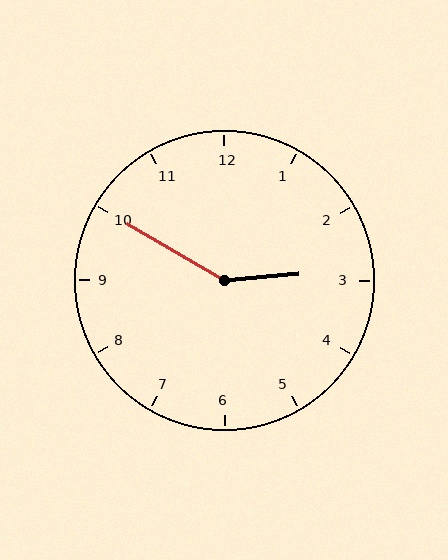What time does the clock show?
2:50.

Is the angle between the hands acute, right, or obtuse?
It is obtuse.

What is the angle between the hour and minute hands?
Approximately 145 degrees.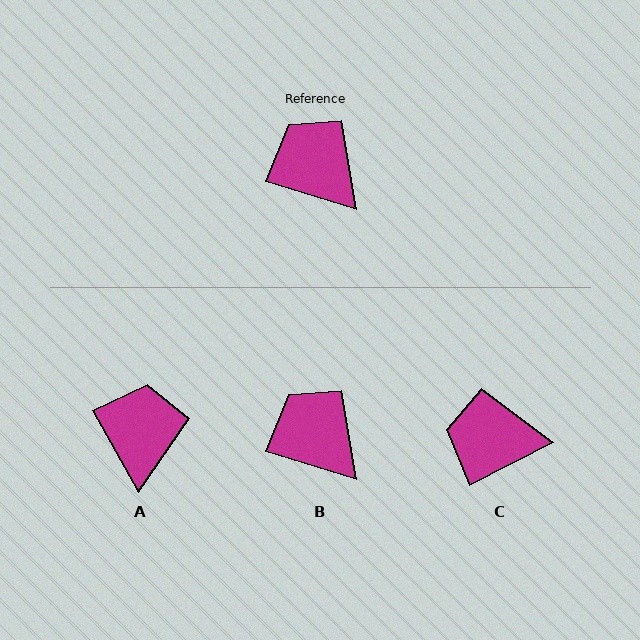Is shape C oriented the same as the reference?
No, it is off by about 44 degrees.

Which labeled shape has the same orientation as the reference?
B.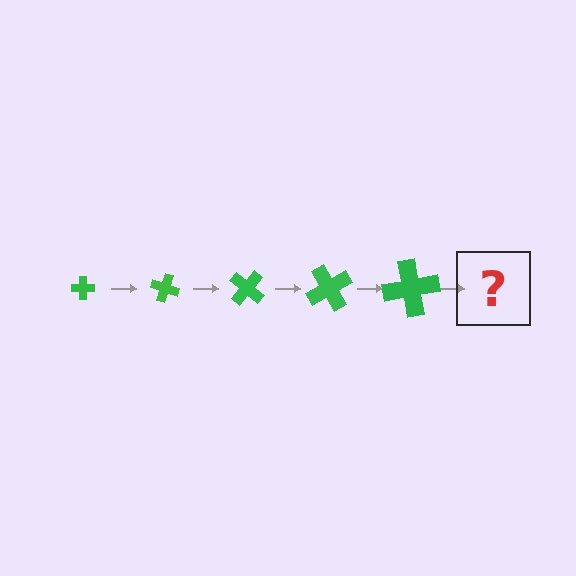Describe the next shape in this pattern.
It should be a cross, larger than the previous one and rotated 100 degrees from the start.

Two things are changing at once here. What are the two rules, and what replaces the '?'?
The two rules are that the cross grows larger each step and it rotates 20 degrees each step. The '?' should be a cross, larger than the previous one and rotated 100 degrees from the start.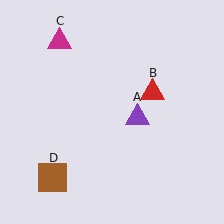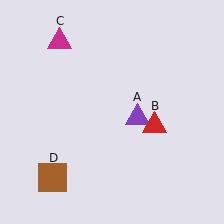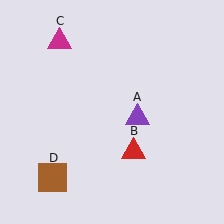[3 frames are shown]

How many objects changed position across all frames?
1 object changed position: red triangle (object B).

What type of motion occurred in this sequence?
The red triangle (object B) rotated clockwise around the center of the scene.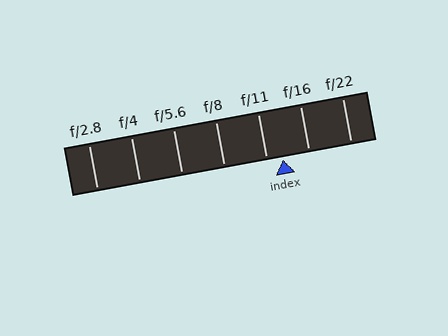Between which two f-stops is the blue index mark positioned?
The index mark is between f/11 and f/16.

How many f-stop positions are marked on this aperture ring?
There are 7 f-stop positions marked.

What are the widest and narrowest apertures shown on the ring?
The widest aperture shown is f/2.8 and the narrowest is f/22.